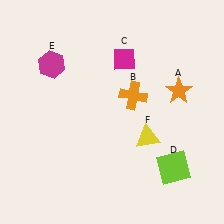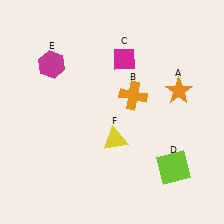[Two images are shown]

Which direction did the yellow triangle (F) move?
The yellow triangle (F) moved left.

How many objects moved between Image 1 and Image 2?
1 object moved between the two images.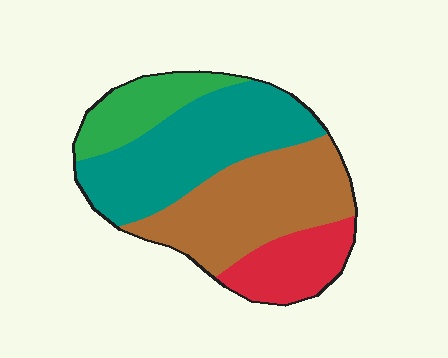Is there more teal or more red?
Teal.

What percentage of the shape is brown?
Brown covers 34% of the shape.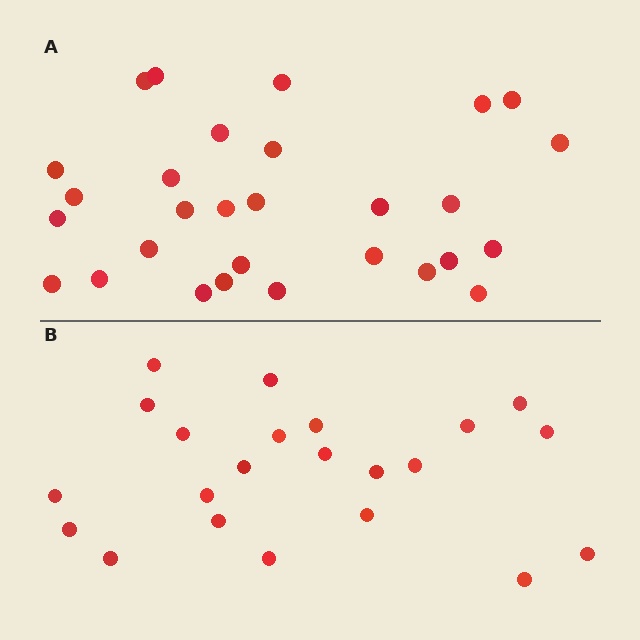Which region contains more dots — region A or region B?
Region A (the top region) has more dots.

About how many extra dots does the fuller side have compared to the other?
Region A has roughly 8 or so more dots than region B.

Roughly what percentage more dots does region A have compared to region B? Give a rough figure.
About 30% more.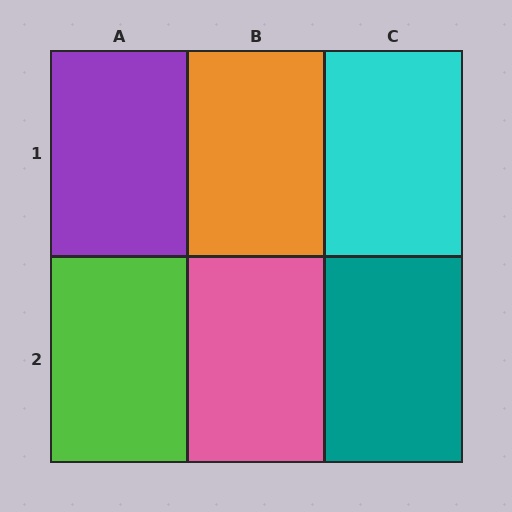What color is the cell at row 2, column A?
Lime.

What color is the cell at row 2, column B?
Pink.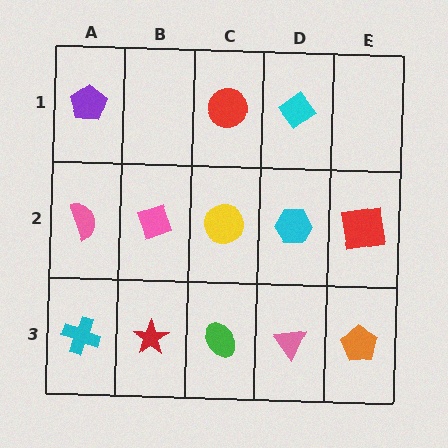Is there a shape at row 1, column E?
No, that cell is empty.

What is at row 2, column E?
A red square.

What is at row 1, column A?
A purple pentagon.